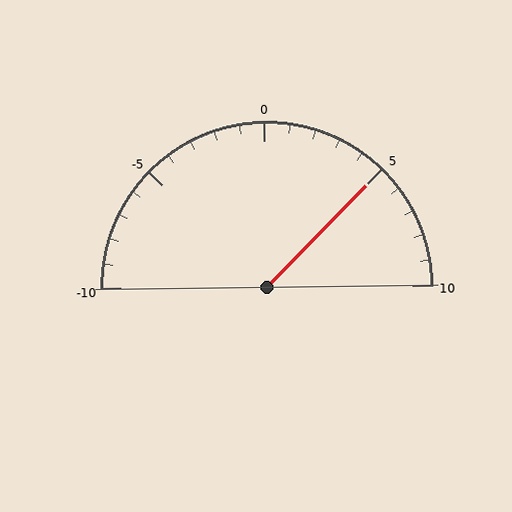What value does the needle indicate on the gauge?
The needle indicates approximately 5.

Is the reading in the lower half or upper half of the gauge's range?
The reading is in the upper half of the range (-10 to 10).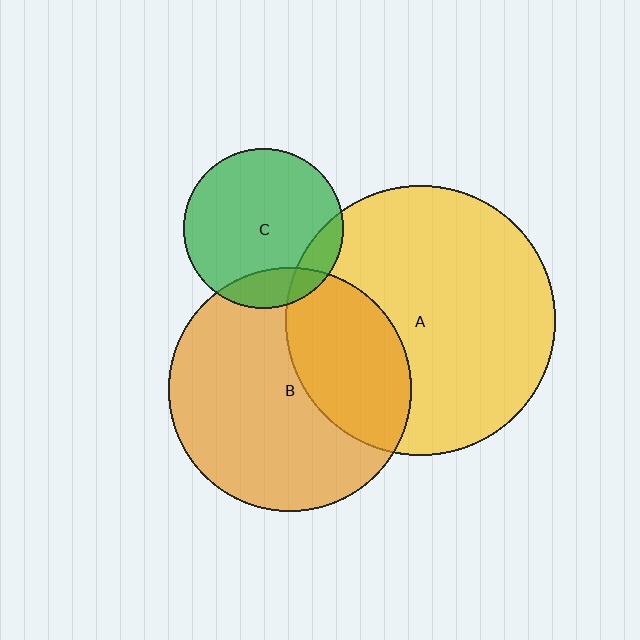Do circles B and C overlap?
Yes.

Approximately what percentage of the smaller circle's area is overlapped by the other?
Approximately 15%.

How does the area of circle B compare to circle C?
Approximately 2.3 times.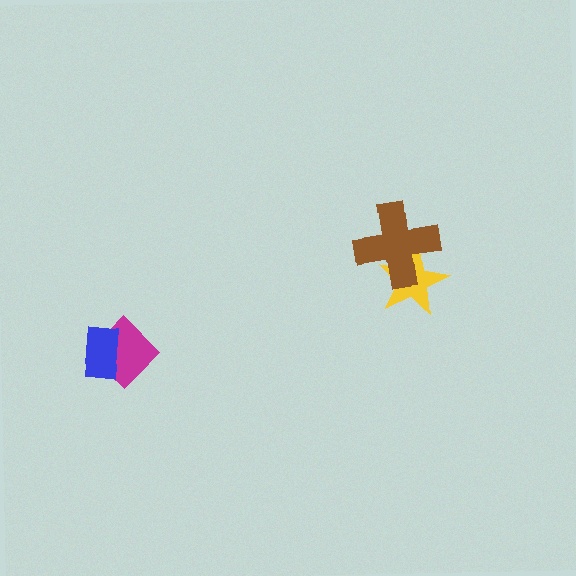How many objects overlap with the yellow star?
1 object overlaps with the yellow star.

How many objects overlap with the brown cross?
1 object overlaps with the brown cross.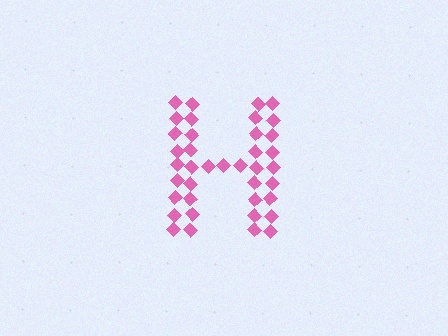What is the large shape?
The large shape is the letter H.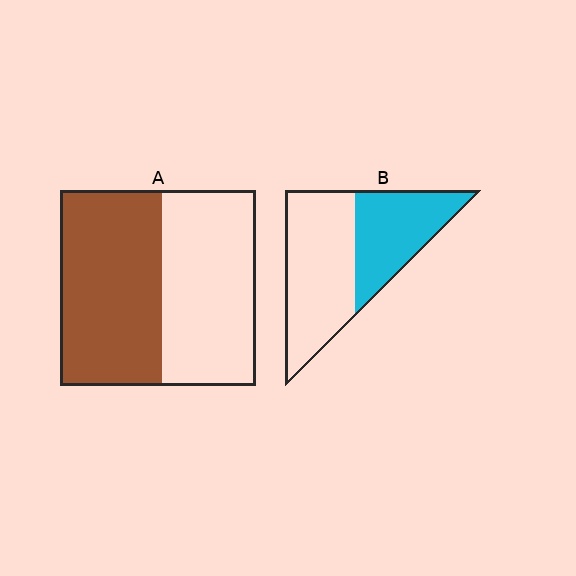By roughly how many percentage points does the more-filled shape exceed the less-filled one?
By roughly 10 percentage points (A over B).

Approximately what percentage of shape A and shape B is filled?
A is approximately 50% and B is approximately 40%.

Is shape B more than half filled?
No.